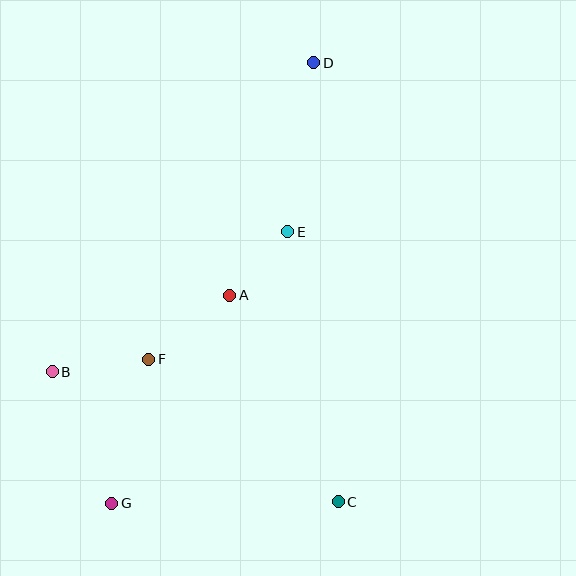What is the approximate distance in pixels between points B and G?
The distance between B and G is approximately 144 pixels.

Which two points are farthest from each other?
Points D and G are farthest from each other.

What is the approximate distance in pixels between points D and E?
The distance between D and E is approximately 171 pixels.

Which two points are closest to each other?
Points A and E are closest to each other.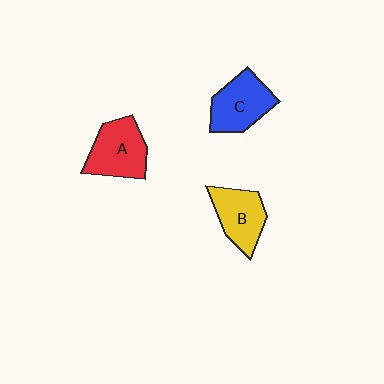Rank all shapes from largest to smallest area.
From largest to smallest: A (red), C (blue), B (yellow).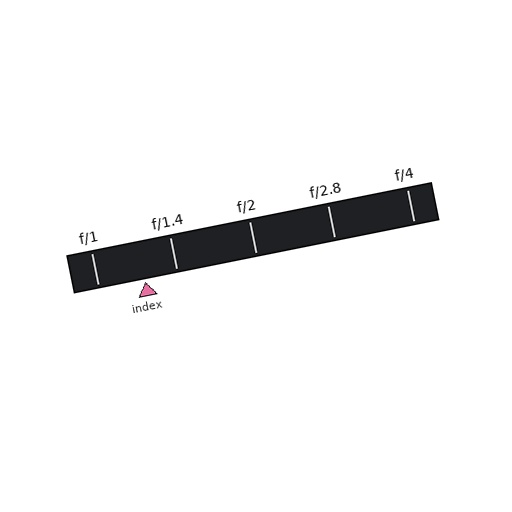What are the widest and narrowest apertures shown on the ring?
The widest aperture shown is f/1 and the narrowest is f/4.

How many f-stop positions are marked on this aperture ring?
There are 5 f-stop positions marked.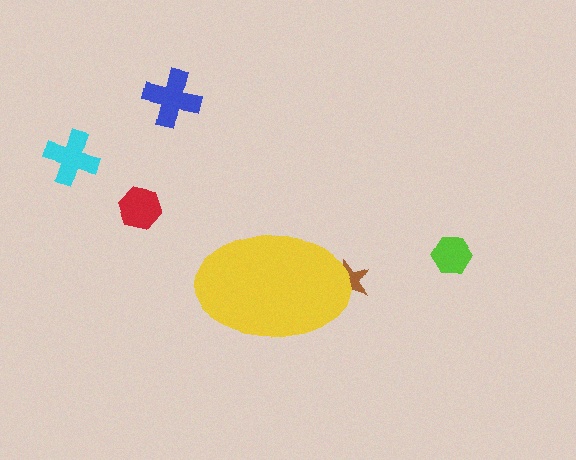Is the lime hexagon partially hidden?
No, the lime hexagon is fully visible.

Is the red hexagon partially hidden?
No, the red hexagon is fully visible.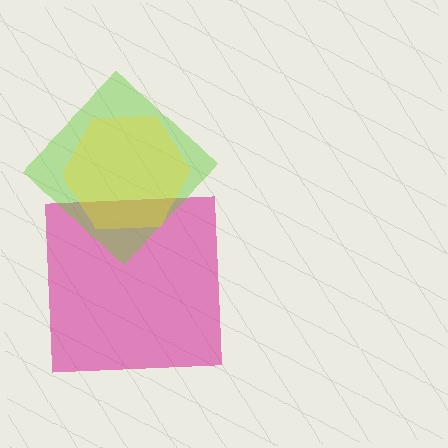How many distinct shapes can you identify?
There are 3 distinct shapes: a magenta square, a lime diamond, a yellow hexagon.